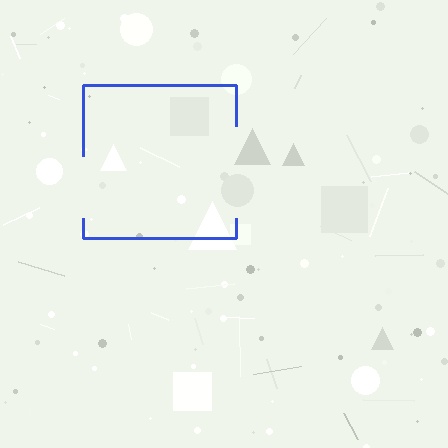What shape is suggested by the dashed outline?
The dashed outline suggests a square.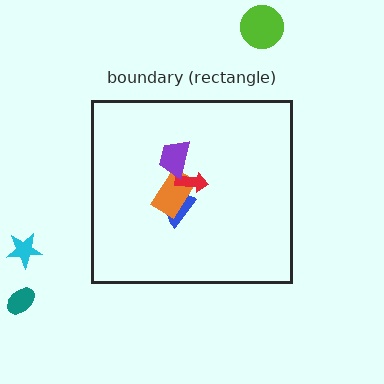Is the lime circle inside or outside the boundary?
Outside.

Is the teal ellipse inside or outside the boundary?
Outside.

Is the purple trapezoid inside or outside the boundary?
Inside.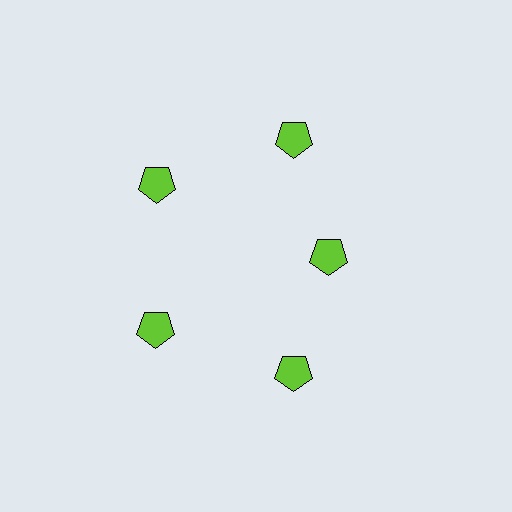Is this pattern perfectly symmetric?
No. The 5 lime pentagons are arranged in a ring, but one element near the 3 o'clock position is pulled inward toward the center, breaking the 5-fold rotational symmetry.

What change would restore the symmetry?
The symmetry would be restored by moving it outward, back onto the ring so that all 5 pentagons sit at equal angles and equal distance from the center.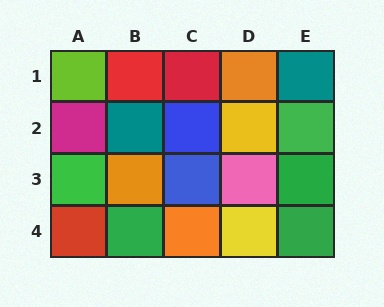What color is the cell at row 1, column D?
Orange.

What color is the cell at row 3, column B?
Orange.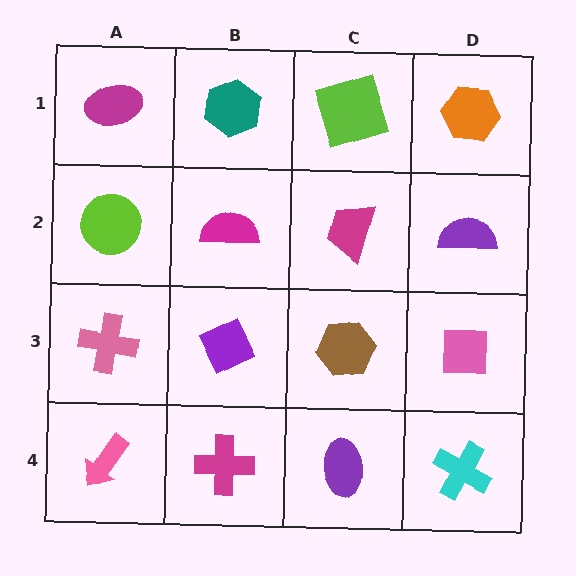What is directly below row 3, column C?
A purple ellipse.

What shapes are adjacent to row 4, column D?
A pink square (row 3, column D), a purple ellipse (row 4, column C).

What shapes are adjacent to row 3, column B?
A magenta semicircle (row 2, column B), a magenta cross (row 4, column B), a pink cross (row 3, column A), a brown hexagon (row 3, column C).